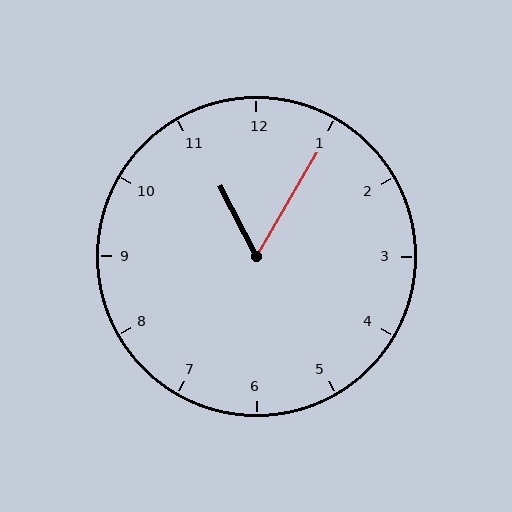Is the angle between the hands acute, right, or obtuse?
It is acute.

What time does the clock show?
11:05.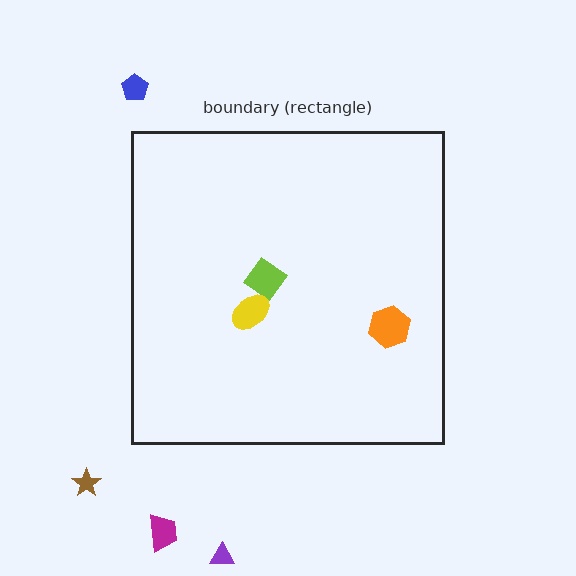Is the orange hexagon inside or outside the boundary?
Inside.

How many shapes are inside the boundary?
3 inside, 4 outside.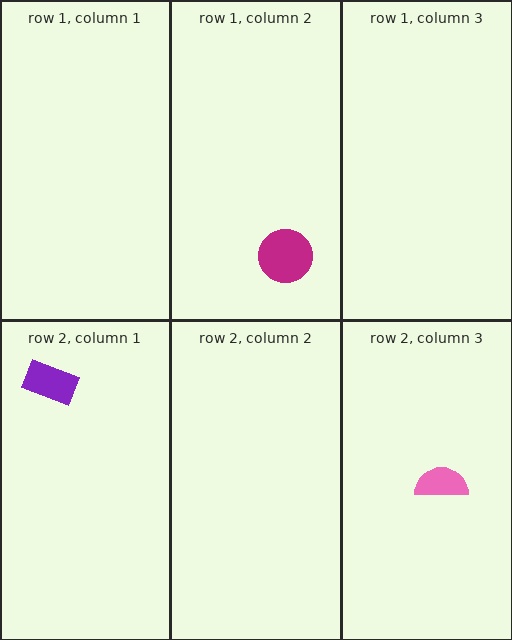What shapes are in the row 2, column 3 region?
The pink semicircle.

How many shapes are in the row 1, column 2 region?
1.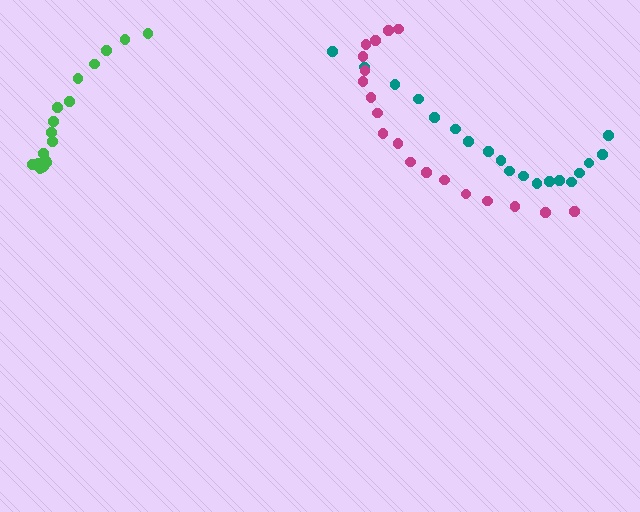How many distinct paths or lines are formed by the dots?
There are 3 distinct paths.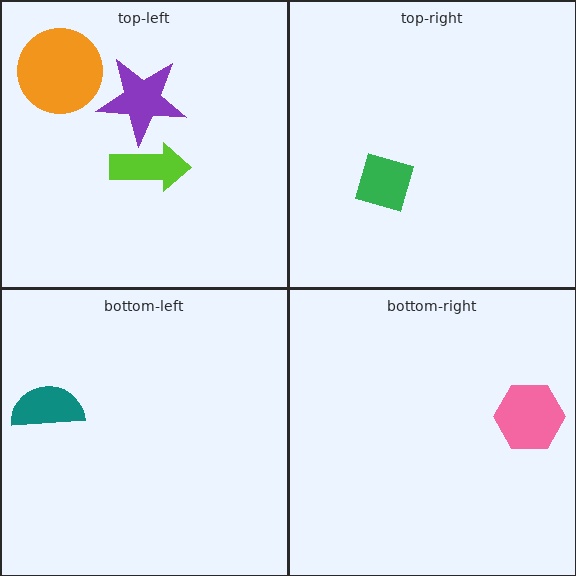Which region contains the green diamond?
The top-right region.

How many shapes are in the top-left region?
3.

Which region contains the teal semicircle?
The bottom-left region.